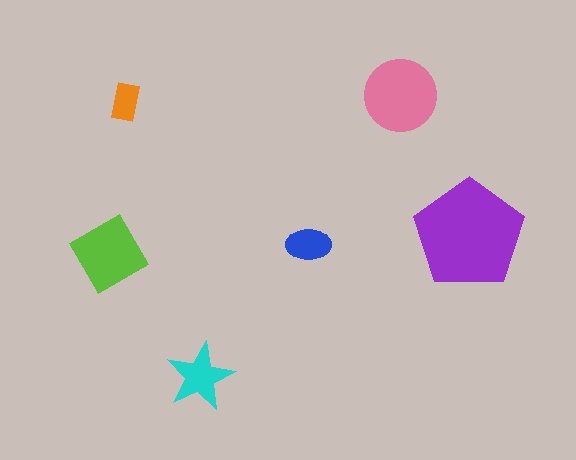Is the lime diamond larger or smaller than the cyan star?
Larger.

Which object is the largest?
The purple pentagon.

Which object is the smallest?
The orange rectangle.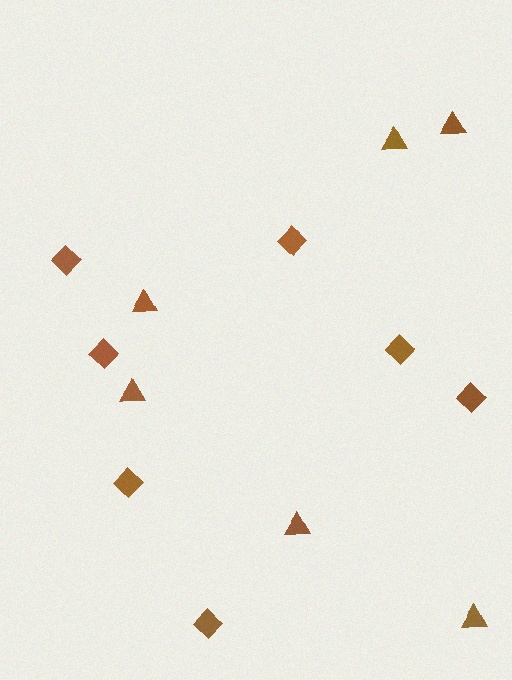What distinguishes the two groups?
There are 2 groups: one group of triangles (6) and one group of diamonds (7).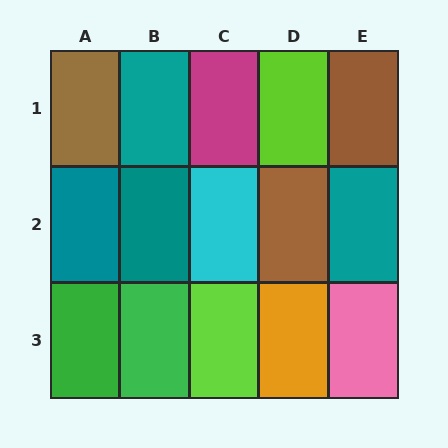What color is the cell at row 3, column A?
Green.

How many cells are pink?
1 cell is pink.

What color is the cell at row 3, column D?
Orange.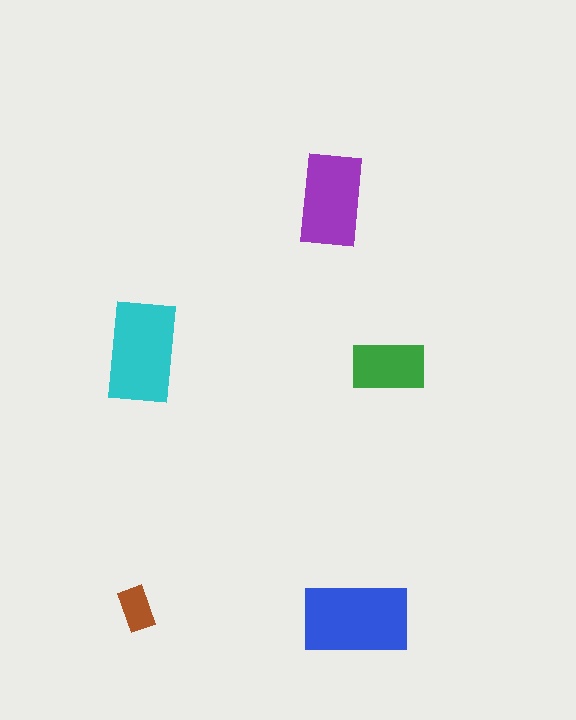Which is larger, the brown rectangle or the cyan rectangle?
The cyan one.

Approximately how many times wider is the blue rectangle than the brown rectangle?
About 2.5 times wider.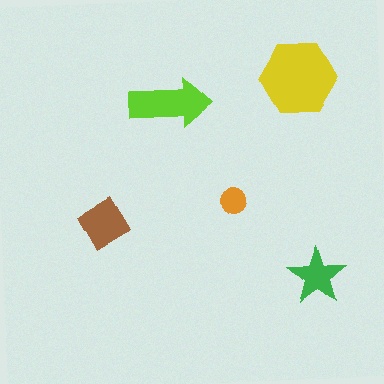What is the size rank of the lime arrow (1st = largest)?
2nd.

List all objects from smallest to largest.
The orange circle, the green star, the brown diamond, the lime arrow, the yellow hexagon.